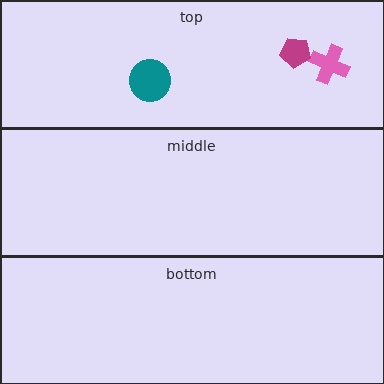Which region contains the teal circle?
The top region.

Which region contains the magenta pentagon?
The top region.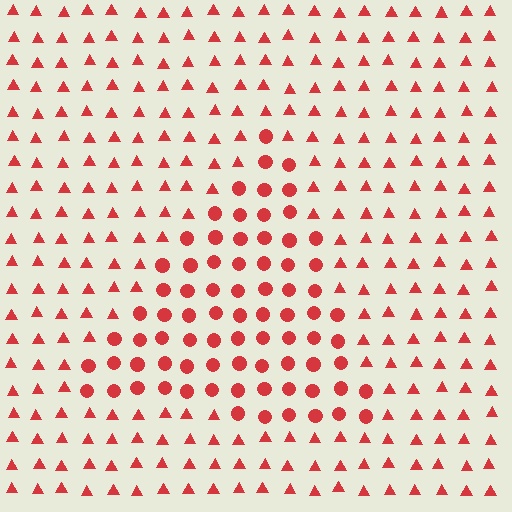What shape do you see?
I see a triangle.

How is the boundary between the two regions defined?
The boundary is defined by a change in element shape: circles inside vs. triangles outside. All elements share the same color and spacing.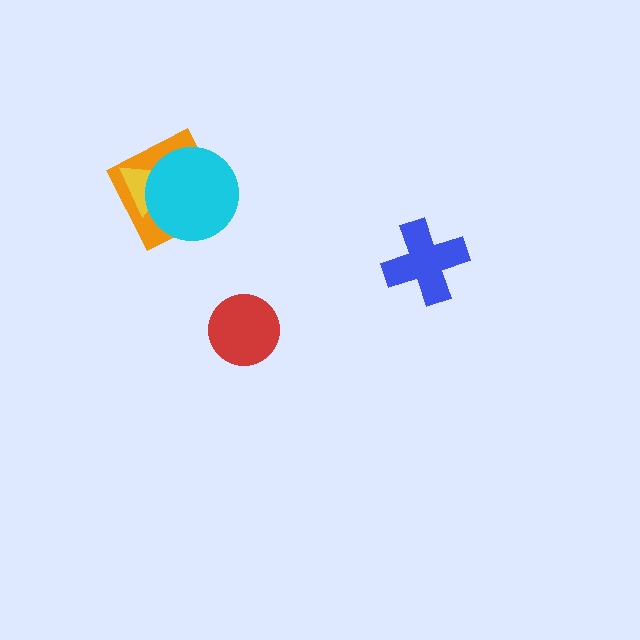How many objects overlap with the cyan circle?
2 objects overlap with the cyan circle.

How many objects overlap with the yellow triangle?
2 objects overlap with the yellow triangle.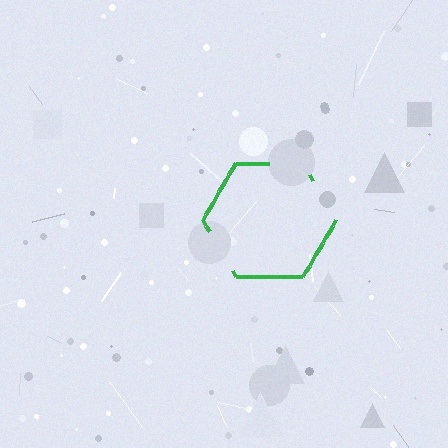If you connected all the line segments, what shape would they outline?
They would outline a hexagon.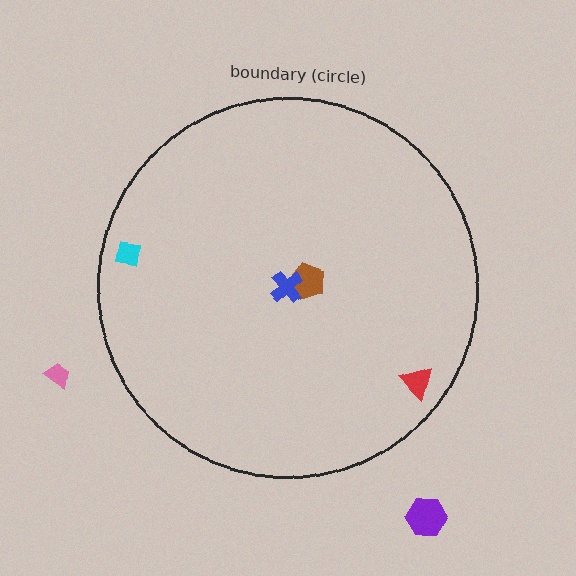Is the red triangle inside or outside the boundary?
Inside.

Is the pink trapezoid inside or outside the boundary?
Outside.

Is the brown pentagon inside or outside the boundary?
Inside.